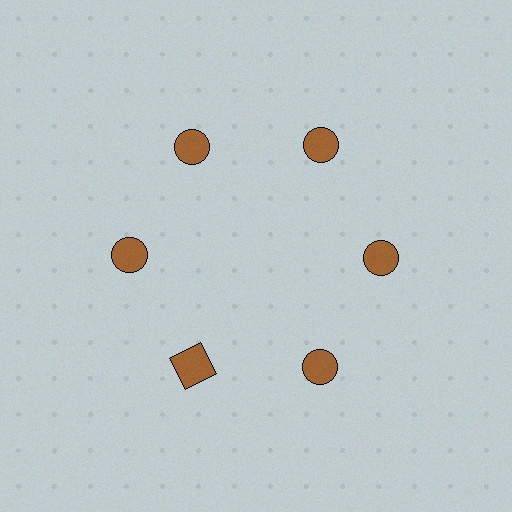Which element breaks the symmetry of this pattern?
The brown square at roughly the 7 o'clock position breaks the symmetry. All other shapes are brown circles.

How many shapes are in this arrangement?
There are 6 shapes arranged in a ring pattern.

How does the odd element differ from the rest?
It has a different shape: square instead of circle.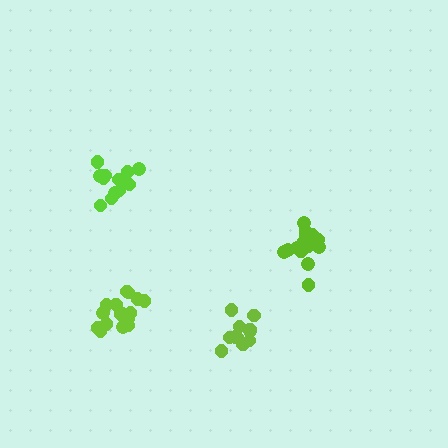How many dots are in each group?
Group 1: 19 dots, Group 2: 17 dots, Group 3: 15 dots, Group 4: 13 dots (64 total).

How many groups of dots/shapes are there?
There are 4 groups.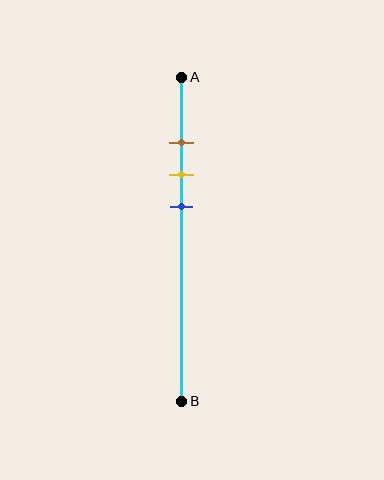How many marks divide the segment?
There are 3 marks dividing the segment.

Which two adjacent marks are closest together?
The brown and yellow marks are the closest adjacent pair.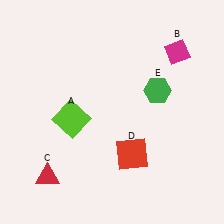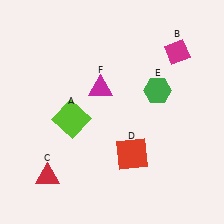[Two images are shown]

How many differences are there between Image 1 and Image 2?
There is 1 difference between the two images.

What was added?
A magenta triangle (F) was added in Image 2.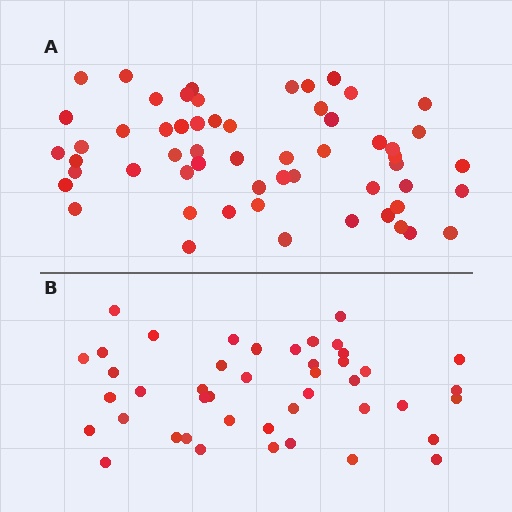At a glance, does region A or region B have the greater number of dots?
Region A (the top region) has more dots.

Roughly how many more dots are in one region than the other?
Region A has approximately 15 more dots than region B.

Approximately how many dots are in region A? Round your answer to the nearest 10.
About 60 dots. (The exact count is 57, which rounds to 60.)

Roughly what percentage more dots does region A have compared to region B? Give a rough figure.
About 30% more.